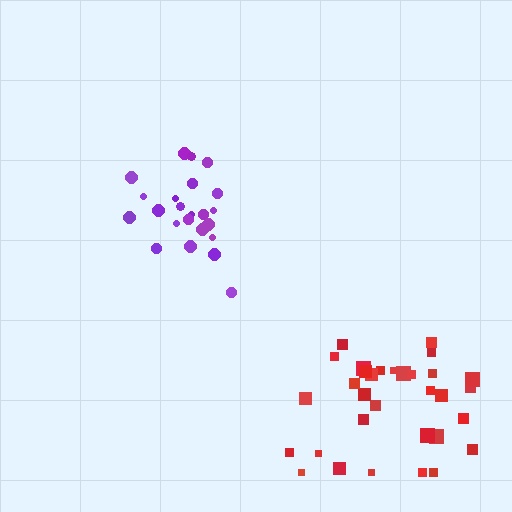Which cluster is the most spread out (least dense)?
Red.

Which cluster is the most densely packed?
Purple.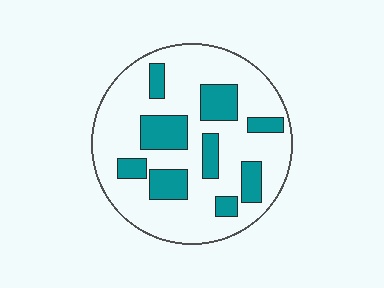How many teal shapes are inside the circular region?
9.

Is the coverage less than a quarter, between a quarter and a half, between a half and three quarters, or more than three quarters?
Between a quarter and a half.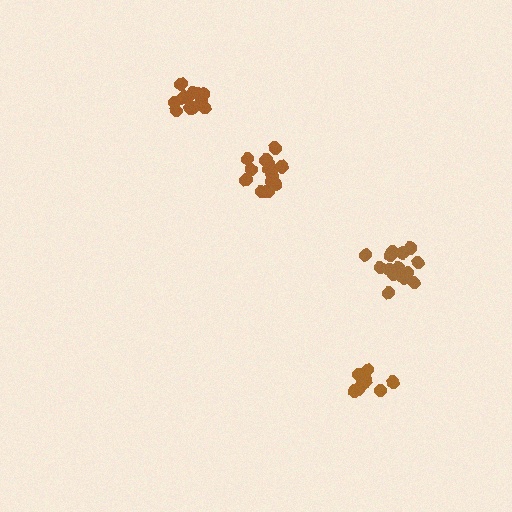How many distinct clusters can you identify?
There are 4 distinct clusters.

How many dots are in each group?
Group 1: 11 dots, Group 2: 15 dots, Group 3: 15 dots, Group 4: 12 dots (53 total).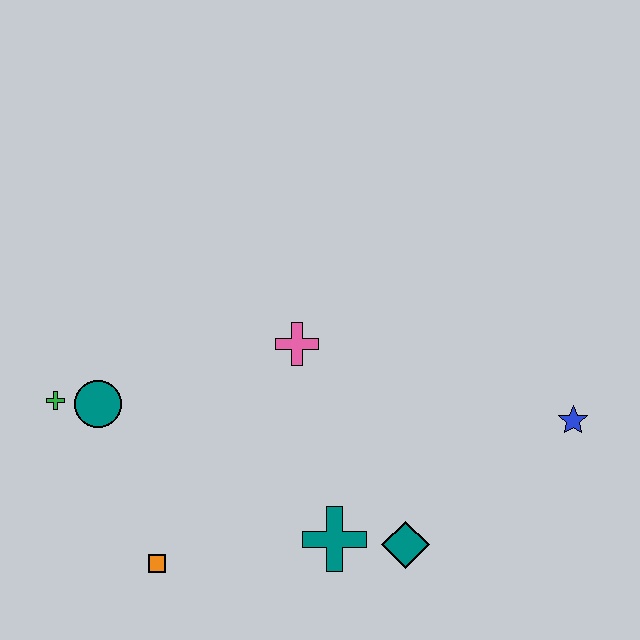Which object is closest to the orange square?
The teal circle is closest to the orange square.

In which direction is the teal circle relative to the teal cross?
The teal circle is to the left of the teal cross.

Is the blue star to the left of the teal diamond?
No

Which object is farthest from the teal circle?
The blue star is farthest from the teal circle.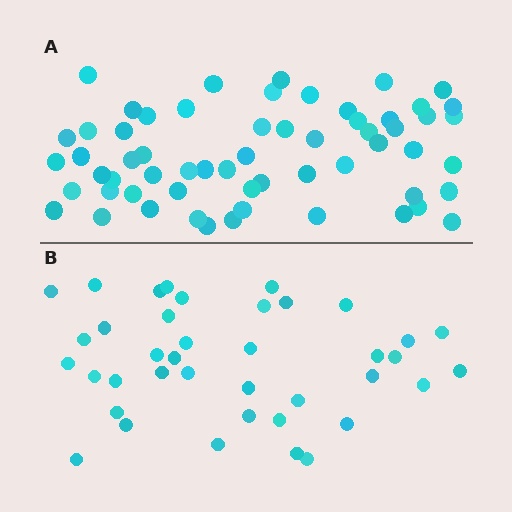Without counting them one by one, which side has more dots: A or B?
Region A (the top region) has more dots.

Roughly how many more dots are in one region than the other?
Region A has approximately 20 more dots than region B.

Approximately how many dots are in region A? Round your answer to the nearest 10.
About 60 dots.